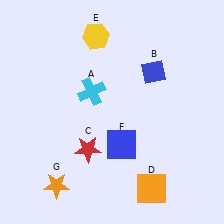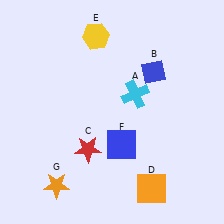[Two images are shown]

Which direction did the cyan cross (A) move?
The cyan cross (A) moved right.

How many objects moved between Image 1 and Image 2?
1 object moved between the two images.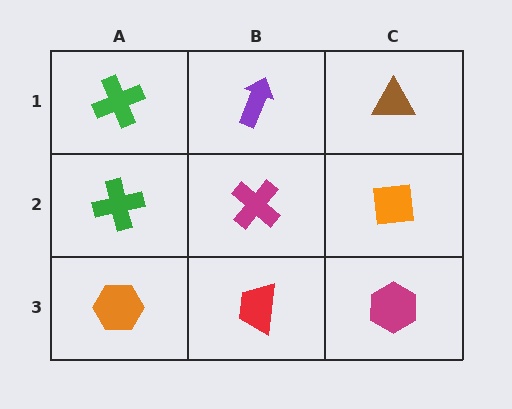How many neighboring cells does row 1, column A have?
2.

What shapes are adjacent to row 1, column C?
An orange square (row 2, column C), a purple arrow (row 1, column B).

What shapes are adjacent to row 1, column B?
A magenta cross (row 2, column B), a green cross (row 1, column A), a brown triangle (row 1, column C).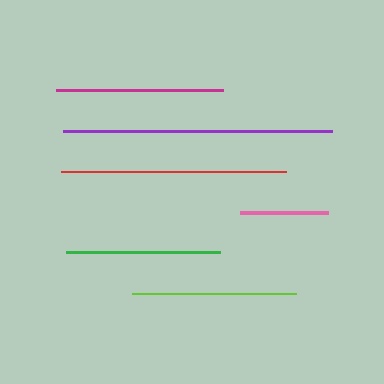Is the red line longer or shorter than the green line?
The red line is longer than the green line.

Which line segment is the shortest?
The pink line is the shortest at approximately 88 pixels.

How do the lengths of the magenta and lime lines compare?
The magenta and lime lines are approximately the same length.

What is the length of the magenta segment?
The magenta segment is approximately 167 pixels long.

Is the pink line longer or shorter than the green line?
The green line is longer than the pink line.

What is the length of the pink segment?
The pink segment is approximately 88 pixels long.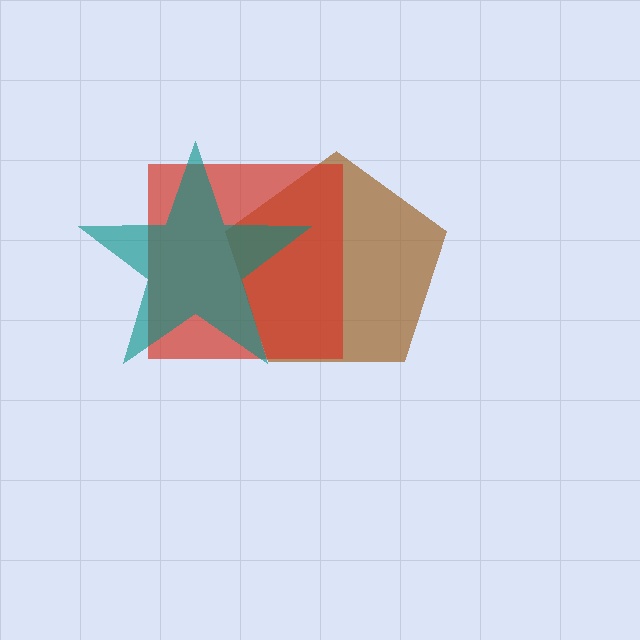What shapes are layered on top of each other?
The layered shapes are: a brown pentagon, a red square, a teal star.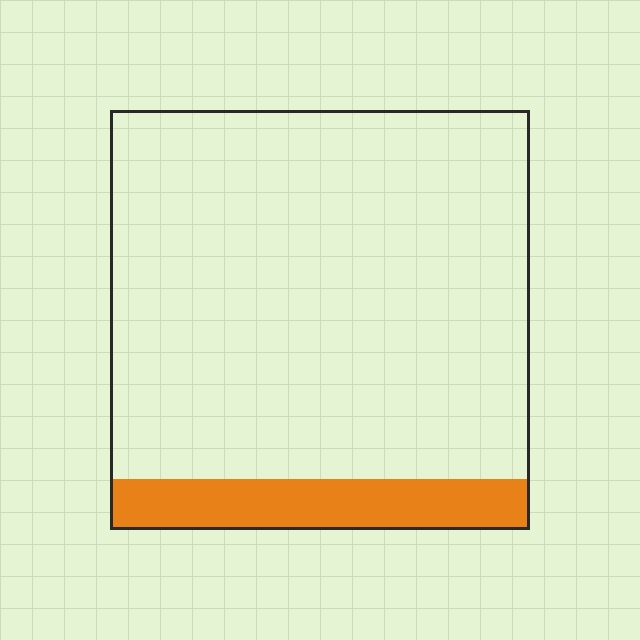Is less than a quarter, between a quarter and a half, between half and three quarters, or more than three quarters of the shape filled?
Less than a quarter.